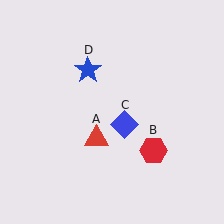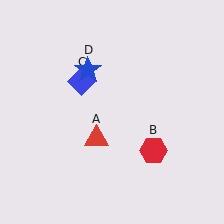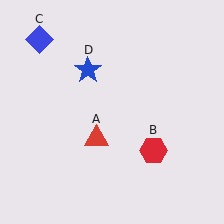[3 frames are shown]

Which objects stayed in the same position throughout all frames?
Red triangle (object A) and red hexagon (object B) and blue star (object D) remained stationary.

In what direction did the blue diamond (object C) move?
The blue diamond (object C) moved up and to the left.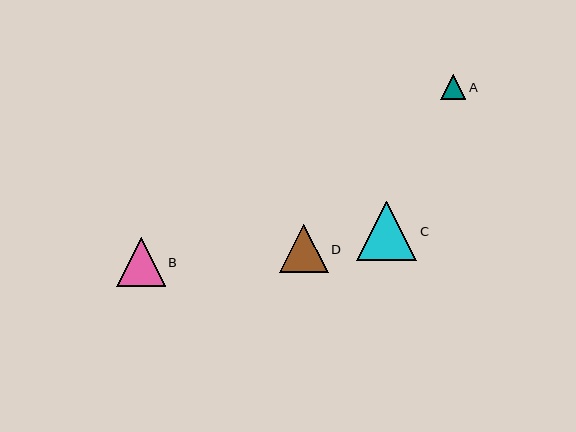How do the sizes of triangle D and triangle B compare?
Triangle D and triangle B are approximately the same size.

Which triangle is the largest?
Triangle C is the largest with a size of approximately 60 pixels.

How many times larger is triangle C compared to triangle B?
Triangle C is approximately 1.2 times the size of triangle B.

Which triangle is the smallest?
Triangle A is the smallest with a size of approximately 25 pixels.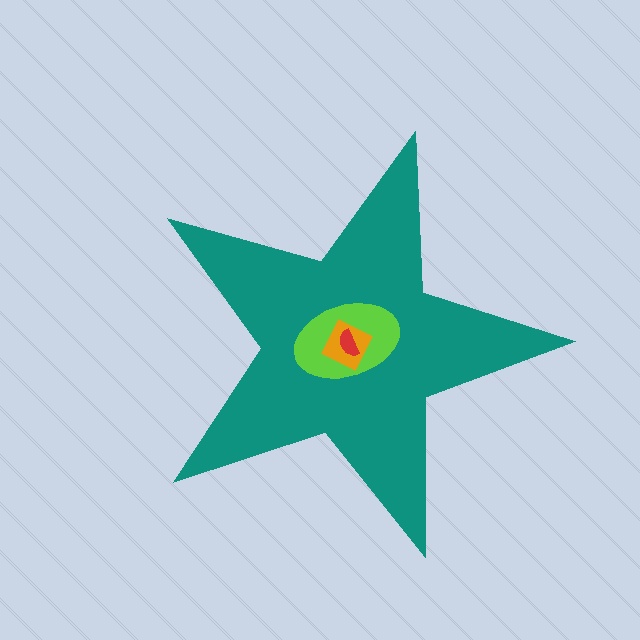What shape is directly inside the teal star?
The lime ellipse.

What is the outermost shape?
The teal star.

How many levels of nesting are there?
4.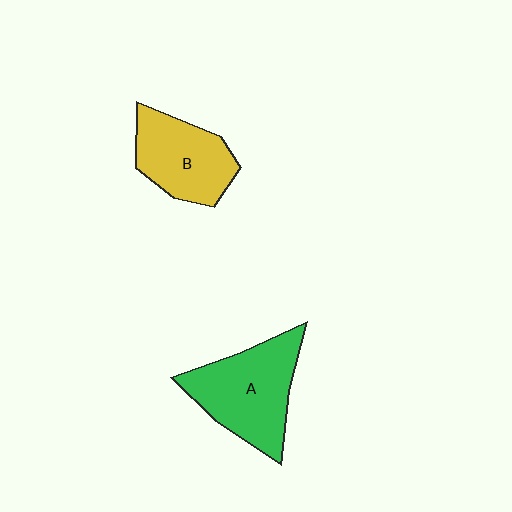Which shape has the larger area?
Shape A (green).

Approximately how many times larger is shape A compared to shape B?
Approximately 1.3 times.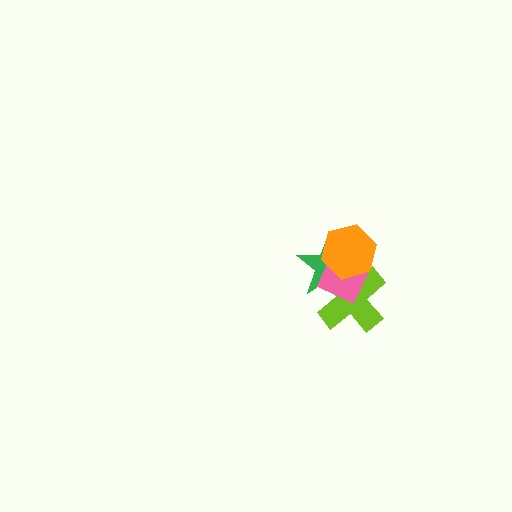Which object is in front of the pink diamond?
The orange hexagon is in front of the pink diamond.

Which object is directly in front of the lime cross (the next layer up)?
The pink diamond is directly in front of the lime cross.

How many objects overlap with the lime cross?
3 objects overlap with the lime cross.